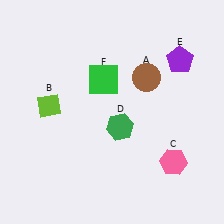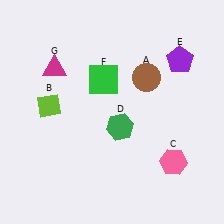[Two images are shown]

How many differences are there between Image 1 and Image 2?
There is 1 difference between the two images.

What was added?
A magenta triangle (G) was added in Image 2.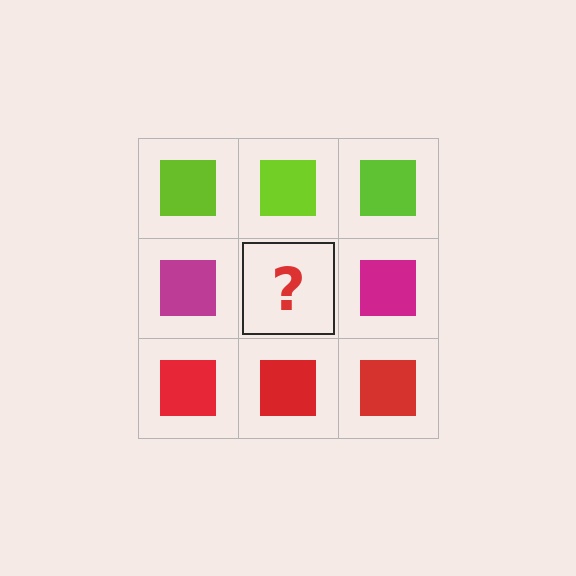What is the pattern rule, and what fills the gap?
The rule is that each row has a consistent color. The gap should be filled with a magenta square.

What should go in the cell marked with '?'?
The missing cell should contain a magenta square.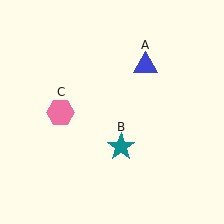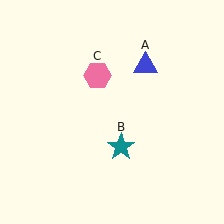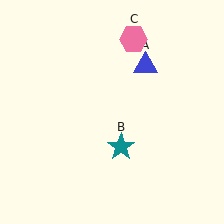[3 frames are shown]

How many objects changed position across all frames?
1 object changed position: pink hexagon (object C).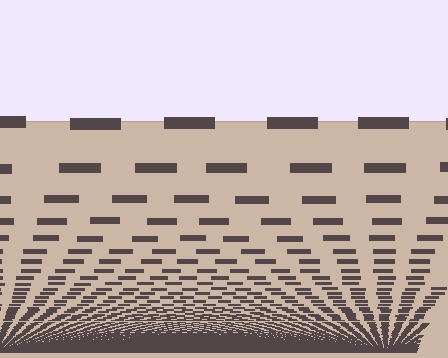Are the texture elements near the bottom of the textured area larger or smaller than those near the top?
Smaller. The gradient is inverted — elements near the bottom are smaller and denser.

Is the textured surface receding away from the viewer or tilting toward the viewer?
The surface appears to tilt toward the viewer. Texture elements get larger and sparser toward the top.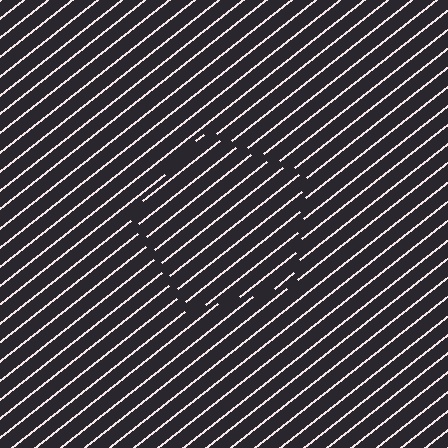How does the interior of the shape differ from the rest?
The interior of the shape contains the same grating, shifted by half a period — the contour is defined by the phase discontinuity where line-ends from the inner and outer gratings abut.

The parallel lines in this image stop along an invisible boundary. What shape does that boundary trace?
An illusory pentagon. The interior of the shape contains the same grating, shifted by half a period — the contour is defined by the phase discontinuity where line-ends from the inner and outer gratings abut.